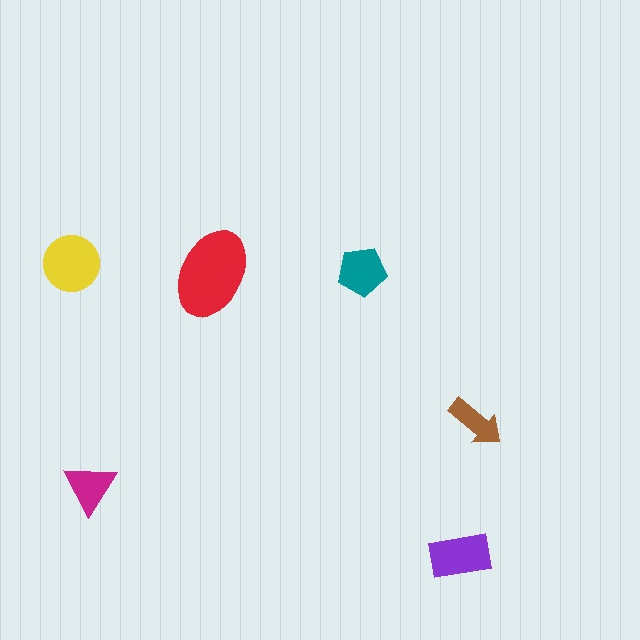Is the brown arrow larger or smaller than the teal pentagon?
Smaller.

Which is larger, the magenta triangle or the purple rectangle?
The purple rectangle.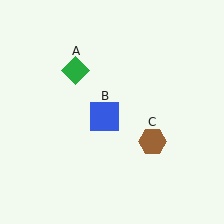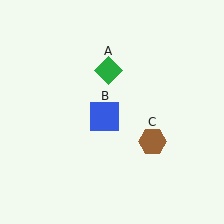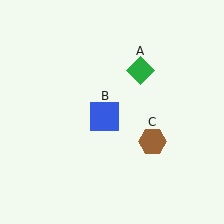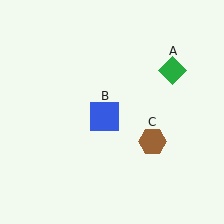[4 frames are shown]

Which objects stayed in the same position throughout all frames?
Blue square (object B) and brown hexagon (object C) remained stationary.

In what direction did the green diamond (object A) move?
The green diamond (object A) moved right.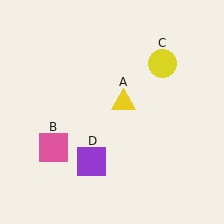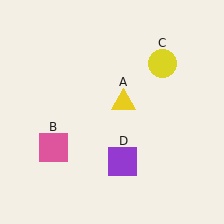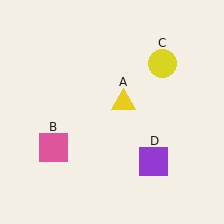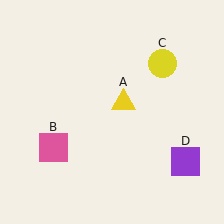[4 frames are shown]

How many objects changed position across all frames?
1 object changed position: purple square (object D).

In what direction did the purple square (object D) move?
The purple square (object D) moved right.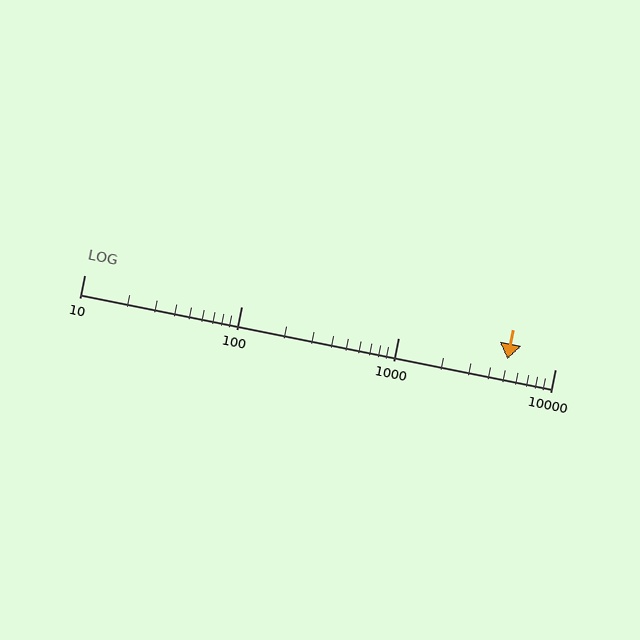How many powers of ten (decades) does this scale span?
The scale spans 3 decades, from 10 to 10000.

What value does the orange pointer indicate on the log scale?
The pointer indicates approximately 5000.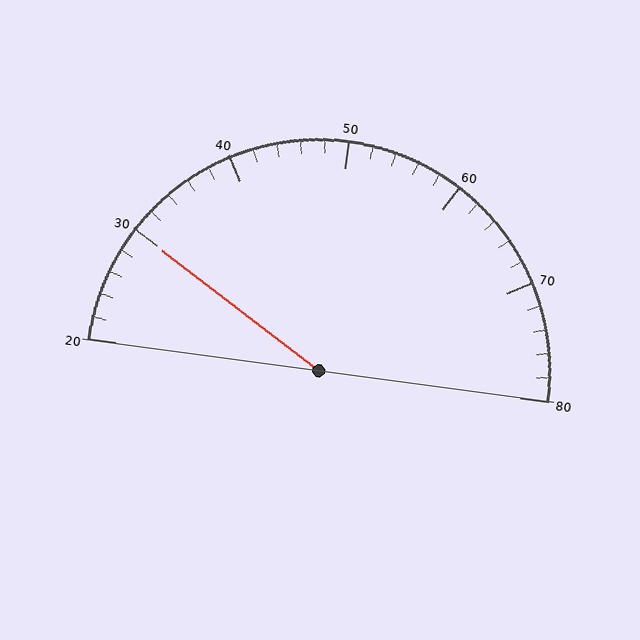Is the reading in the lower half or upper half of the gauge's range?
The reading is in the lower half of the range (20 to 80).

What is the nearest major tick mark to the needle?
The nearest major tick mark is 30.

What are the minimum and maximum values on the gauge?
The gauge ranges from 20 to 80.